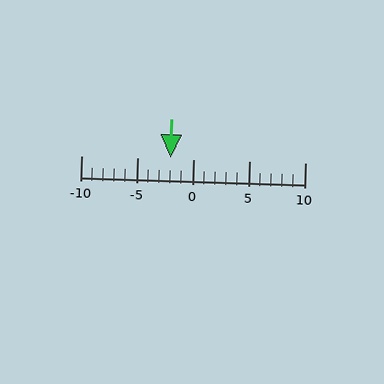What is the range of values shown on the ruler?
The ruler shows values from -10 to 10.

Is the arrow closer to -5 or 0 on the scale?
The arrow is closer to 0.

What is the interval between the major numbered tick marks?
The major tick marks are spaced 5 units apart.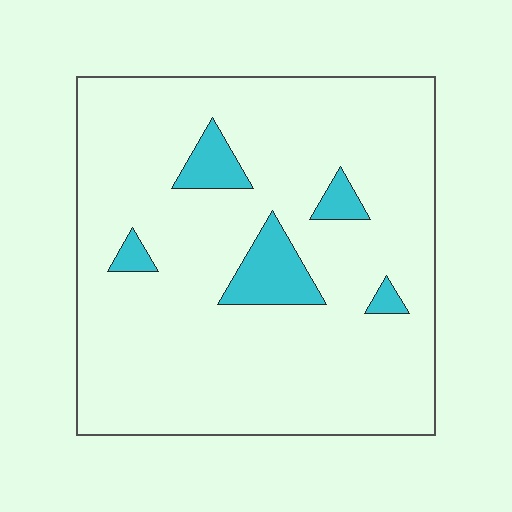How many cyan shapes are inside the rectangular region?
5.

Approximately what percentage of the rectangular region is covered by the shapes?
Approximately 10%.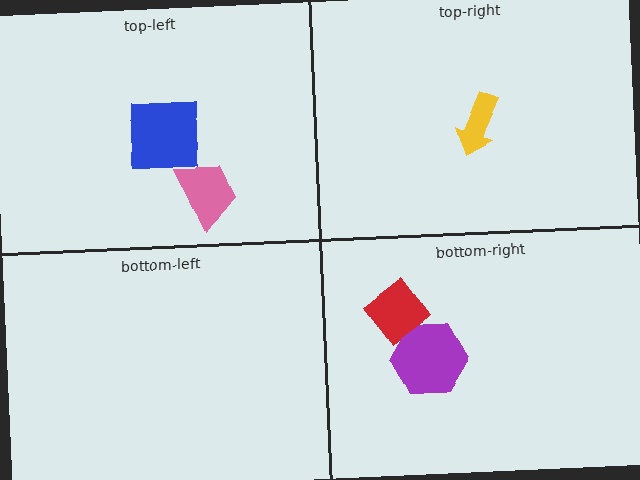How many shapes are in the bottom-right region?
2.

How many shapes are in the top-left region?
2.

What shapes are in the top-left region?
The blue square, the pink trapezoid.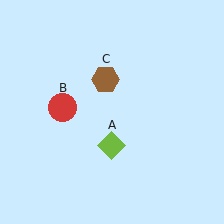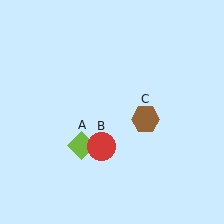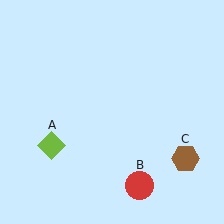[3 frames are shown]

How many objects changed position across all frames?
3 objects changed position: lime diamond (object A), red circle (object B), brown hexagon (object C).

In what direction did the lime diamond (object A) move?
The lime diamond (object A) moved left.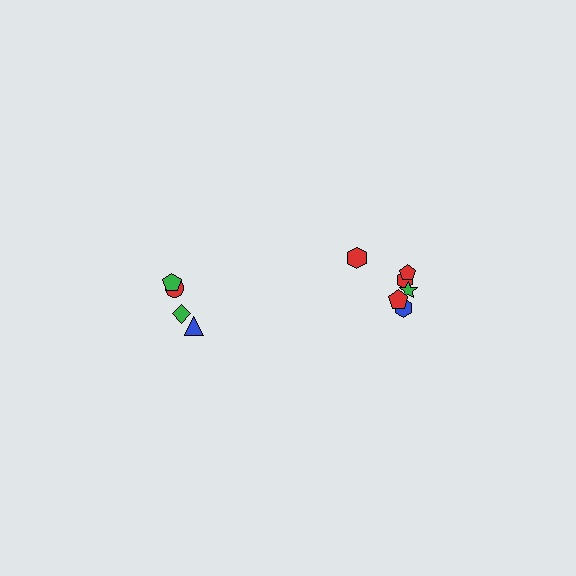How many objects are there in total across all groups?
There are 10 objects.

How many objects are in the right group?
There are 6 objects.